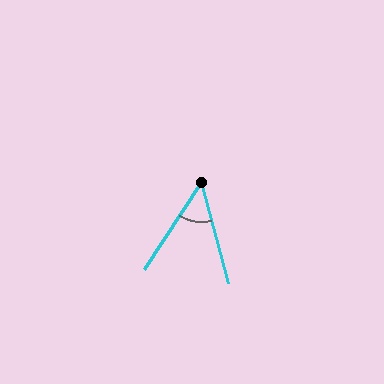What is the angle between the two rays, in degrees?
Approximately 48 degrees.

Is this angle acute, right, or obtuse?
It is acute.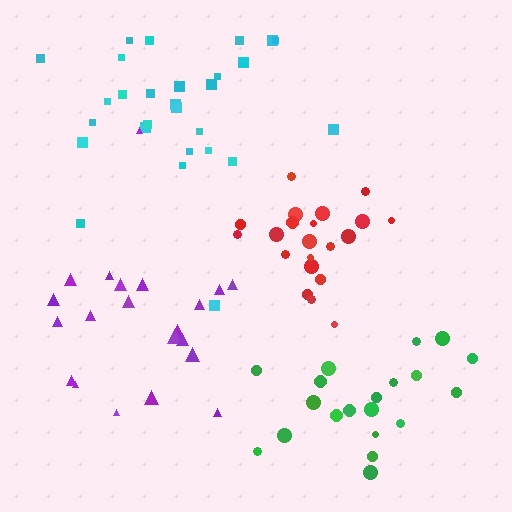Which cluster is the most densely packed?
Red.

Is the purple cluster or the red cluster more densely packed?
Red.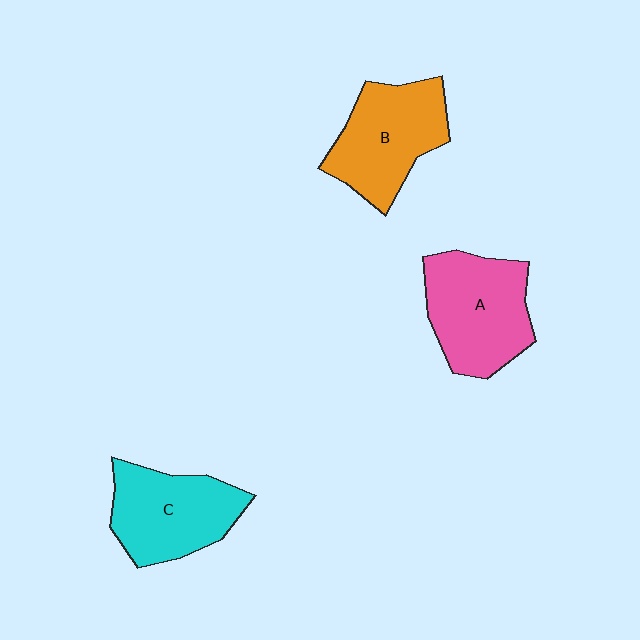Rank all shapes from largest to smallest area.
From largest to smallest: A (pink), B (orange), C (cyan).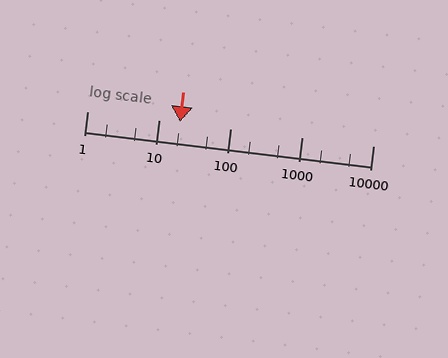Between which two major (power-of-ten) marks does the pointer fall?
The pointer is between 10 and 100.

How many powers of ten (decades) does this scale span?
The scale spans 4 decades, from 1 to 10000.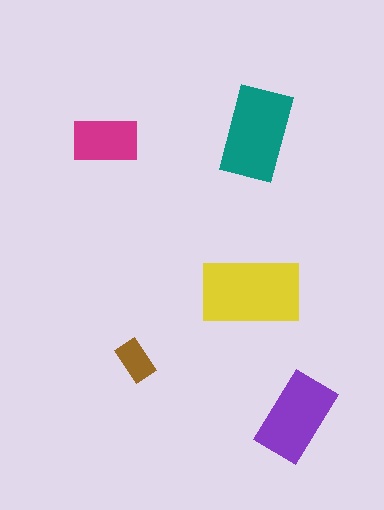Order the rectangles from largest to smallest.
the yellow one, the teal one, the purple one, the magenta one, the brown one.